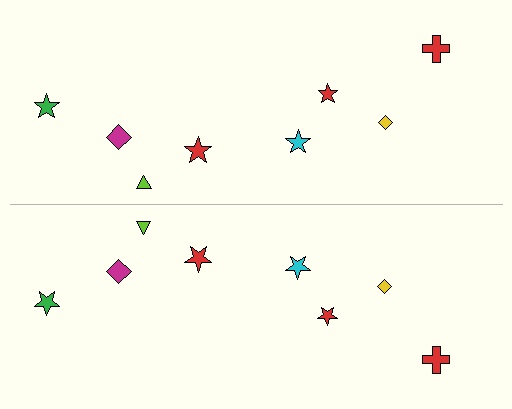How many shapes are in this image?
There are 16 shapes in this image.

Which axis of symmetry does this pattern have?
The pattern has a horizontal axis of symmetry running through the center of the image.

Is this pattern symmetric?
Yes, this pattern has bilateral (reflection) symmetry.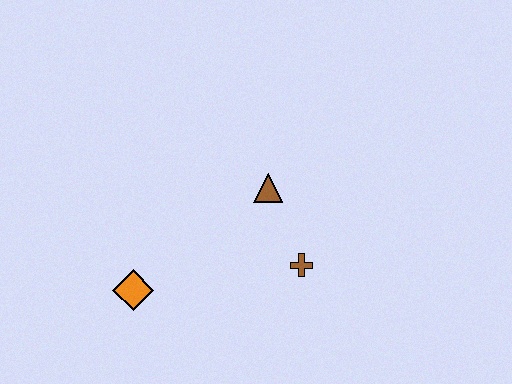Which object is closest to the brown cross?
The brown triangle is closest to the brown cross.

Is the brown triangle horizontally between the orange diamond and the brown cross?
Yes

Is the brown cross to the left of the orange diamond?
No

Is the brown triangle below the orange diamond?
No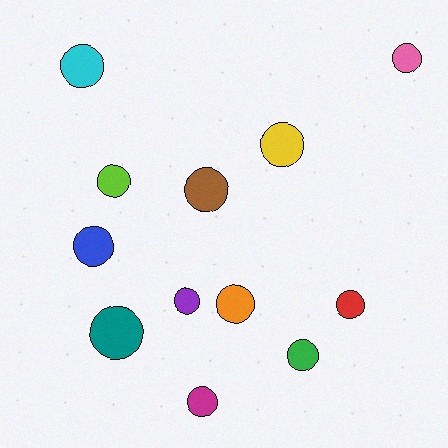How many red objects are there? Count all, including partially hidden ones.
There is 1 red object.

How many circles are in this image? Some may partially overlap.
There are 12 circles.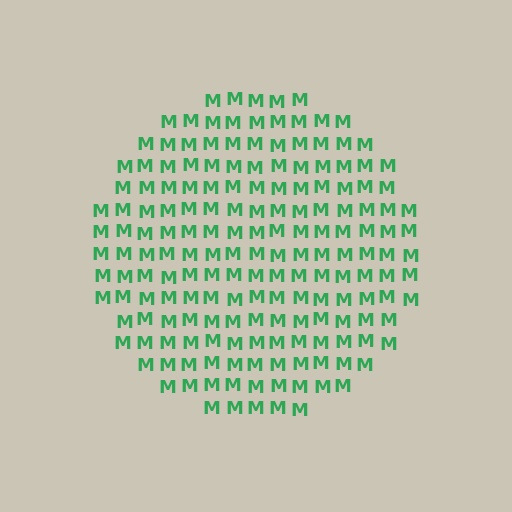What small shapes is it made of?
It is made of small letter M's.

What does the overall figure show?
The overall figure shows a circle.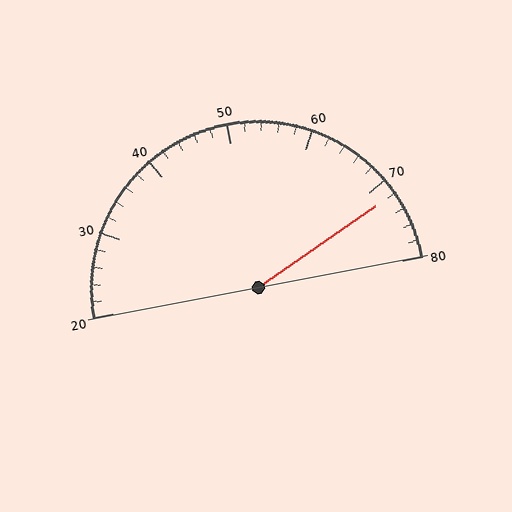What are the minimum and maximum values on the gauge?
The gauge ranges from 20 to 80.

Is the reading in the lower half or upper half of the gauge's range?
The reading is in the upper half of the range (20 to 80).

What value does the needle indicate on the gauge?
The needle indicates approximately 72.